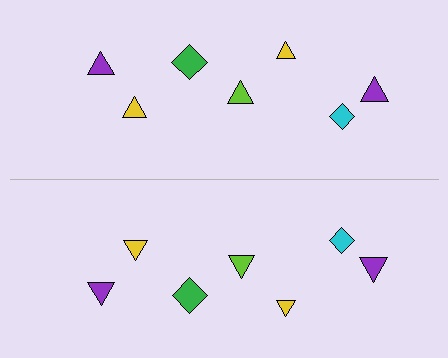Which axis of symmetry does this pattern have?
The pattern has a horizontal axis of symmetry running through the center of the image.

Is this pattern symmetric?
Yes, this pattern has bilateral (reflection) symmetry.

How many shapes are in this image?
There are 14 shapes in this image.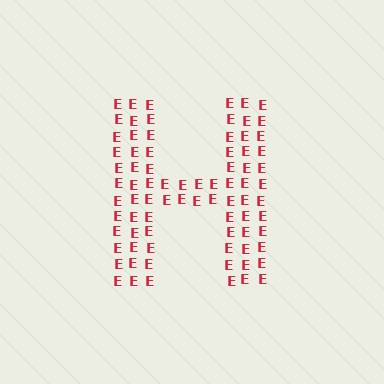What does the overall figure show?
The overall figure shows the letter H.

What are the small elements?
The small elements are letter E's.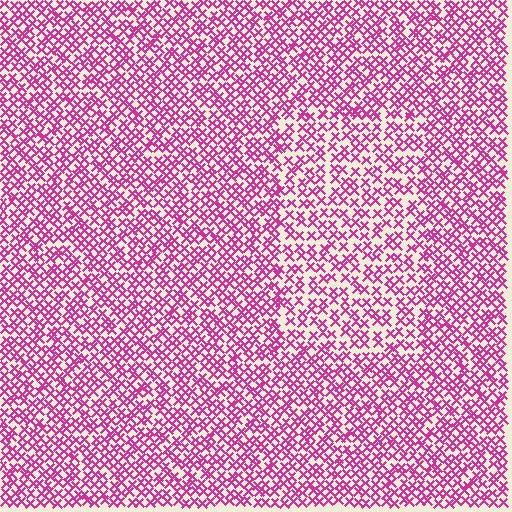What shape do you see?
I see a rectangle.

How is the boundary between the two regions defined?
The boundary is defined by a change in element density (approximately 1.5x ratio). All elements are the same color, size, and shape.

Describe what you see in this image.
The image contains small magenta elements arranged at two different densities. A rectangle-shaped region is visible where the elements are less densely packed than the surrounding area.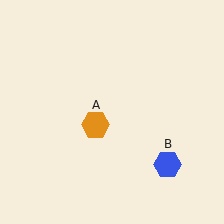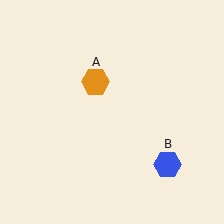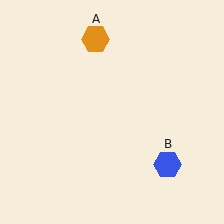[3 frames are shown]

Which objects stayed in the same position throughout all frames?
Blue hexagon (object B) remained stationary.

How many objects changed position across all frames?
1 object changed position: orange hexagon (object A).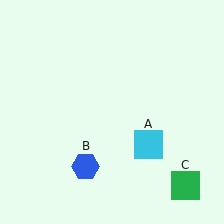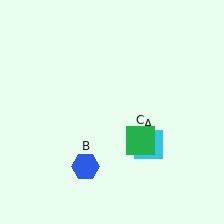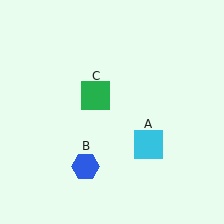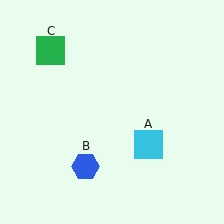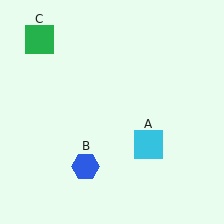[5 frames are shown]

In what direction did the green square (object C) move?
The green square (object C) moved up and to the left.